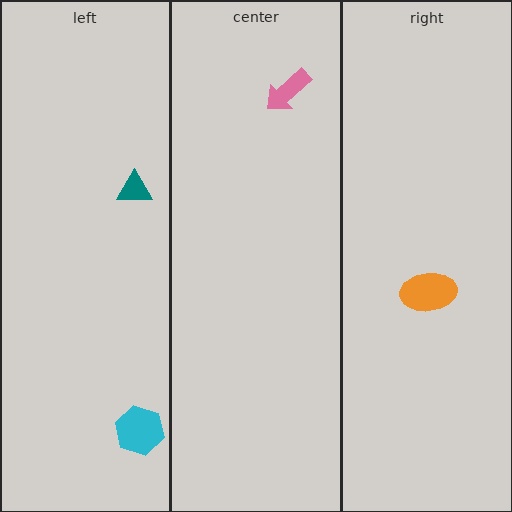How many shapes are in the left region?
2.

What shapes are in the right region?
The orange ellipse.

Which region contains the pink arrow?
The center region.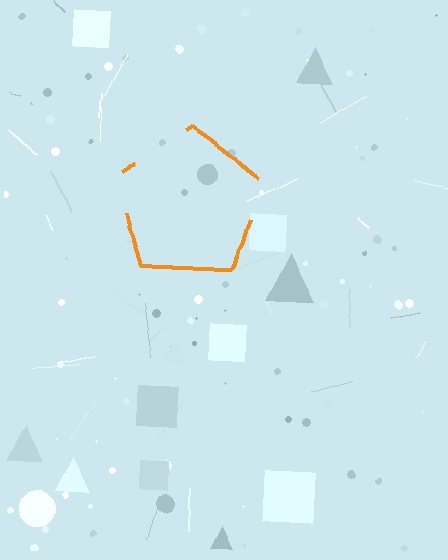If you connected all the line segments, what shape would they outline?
They would outline a pentagon.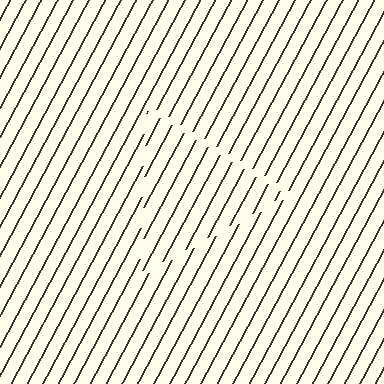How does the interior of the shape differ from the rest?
The interior of the shape contains the same grating, shifted by half a period — the contour is defined by the phase discontinuity where line-ends from the inner and outer gratings abut.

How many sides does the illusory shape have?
3 sides — the line-ends trace a triangle.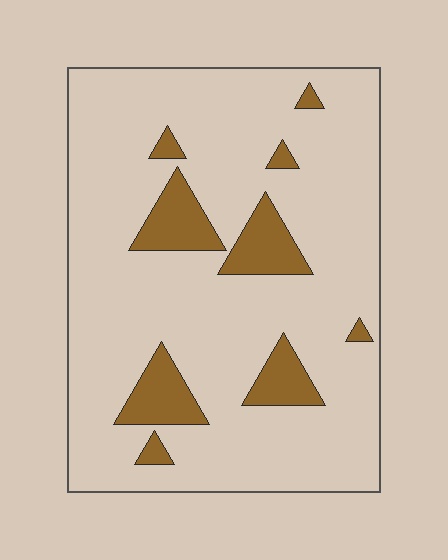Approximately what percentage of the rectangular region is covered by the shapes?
Approximately 15%.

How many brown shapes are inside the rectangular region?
9.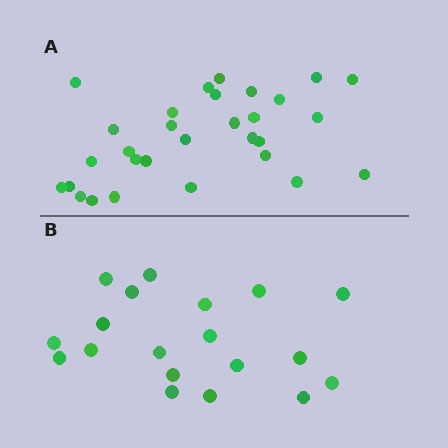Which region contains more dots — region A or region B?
Region A (the top region) has more dots.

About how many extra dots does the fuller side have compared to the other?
Region A has roughly 12 or so more dots than region B.